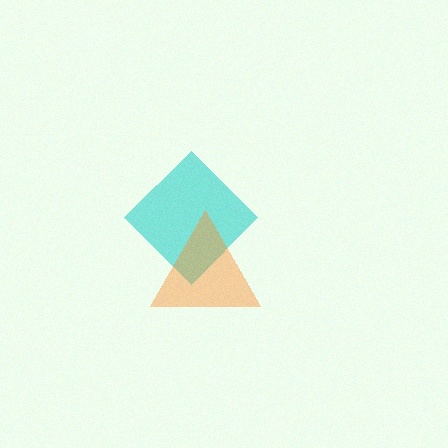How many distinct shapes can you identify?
There are 2 distinct shapes: a cyan diamond, an orange triangle.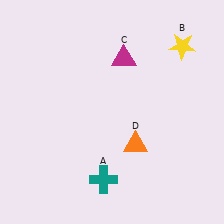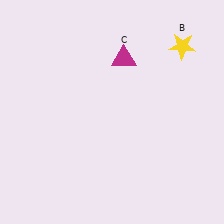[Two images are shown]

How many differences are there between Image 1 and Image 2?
There are 2 differences between the two images.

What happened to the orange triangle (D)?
The orange triangle (D) was removed in Image 2. It was in the bottom-right area of Image 1.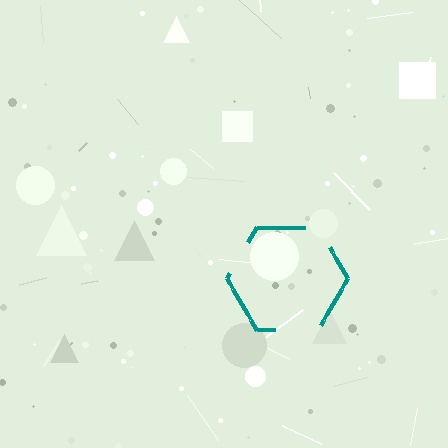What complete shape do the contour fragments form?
The contour fragments form a hexagon.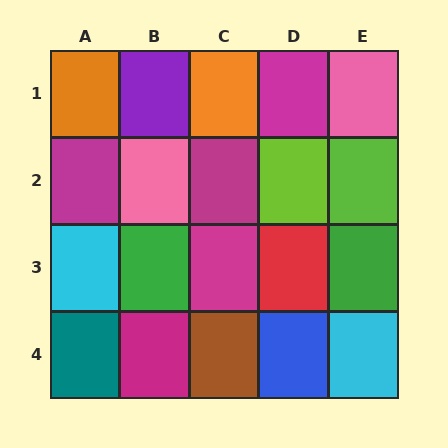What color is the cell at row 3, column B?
Green.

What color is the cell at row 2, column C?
Magenta.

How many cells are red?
1 cell is red.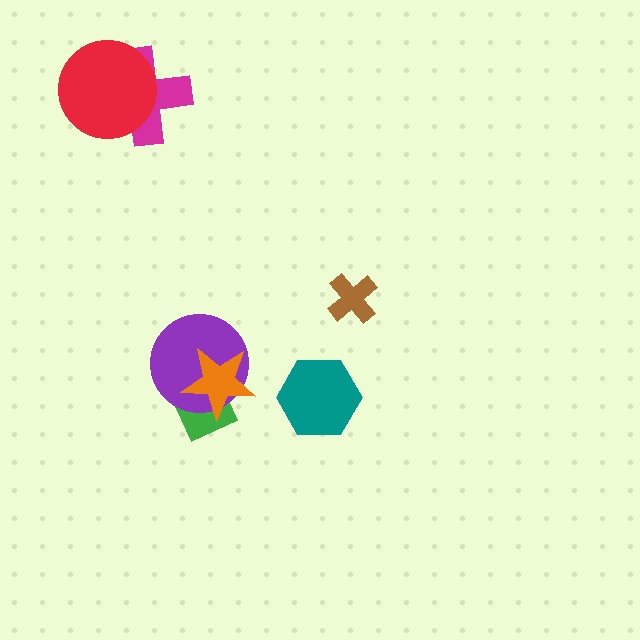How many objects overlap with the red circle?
1 object overlaps with the red circle.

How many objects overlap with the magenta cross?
1 object overlaps with the magenta cross.